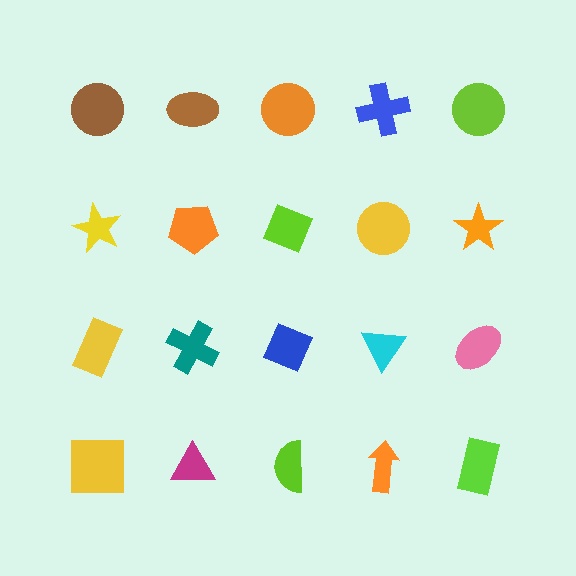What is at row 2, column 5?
An orange star.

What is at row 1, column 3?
An orange circle.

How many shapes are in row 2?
5 shapes.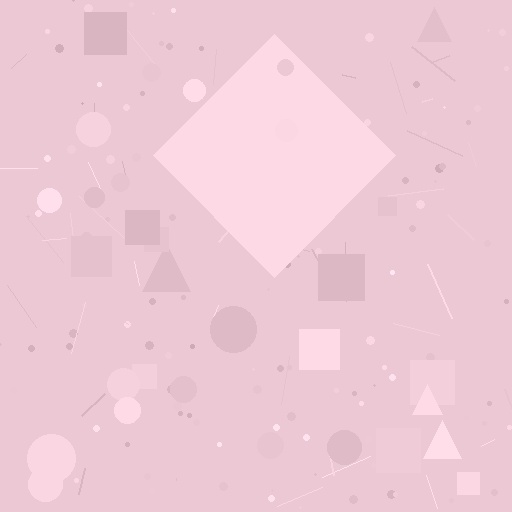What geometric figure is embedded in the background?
A diamond is embedded in the background.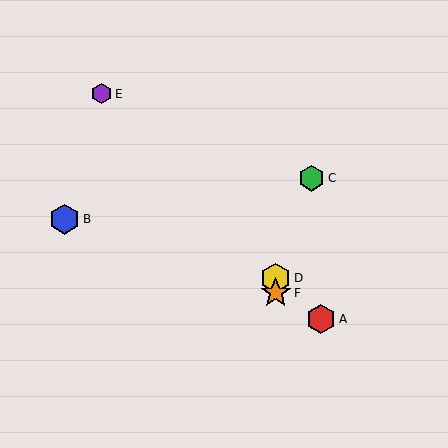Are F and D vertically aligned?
Yes, both are at x≈276.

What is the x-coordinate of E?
Object E is at x≈102.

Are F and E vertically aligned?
No, F is at x≈276 and E is at x≈102.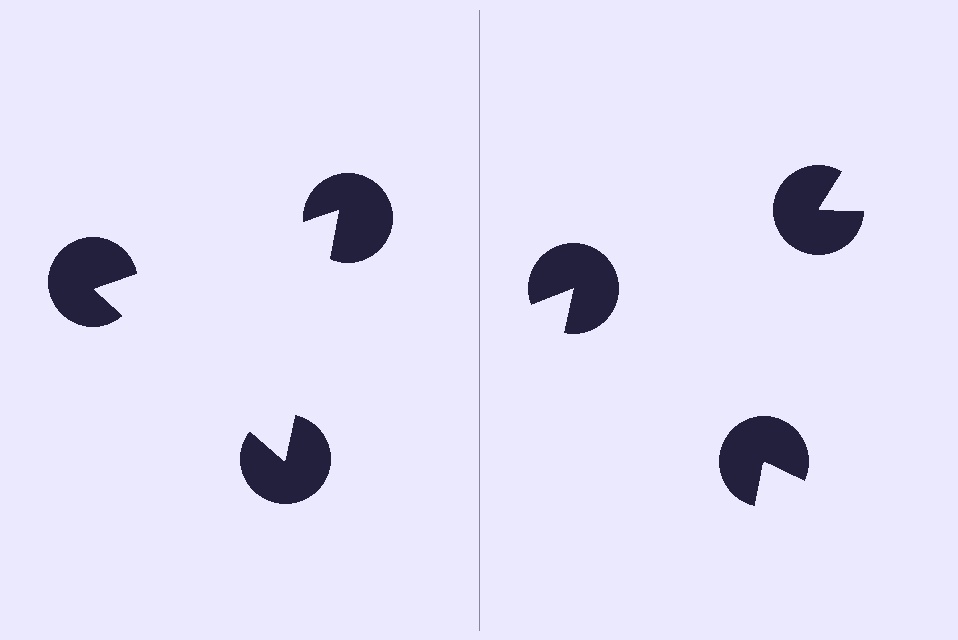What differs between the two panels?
The pac-man discs are positioned identically on both sides; only the wedge orientations differ. On the left they align to a triangle; on the right they are misaligned.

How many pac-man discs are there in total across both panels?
6 — 3 on each side.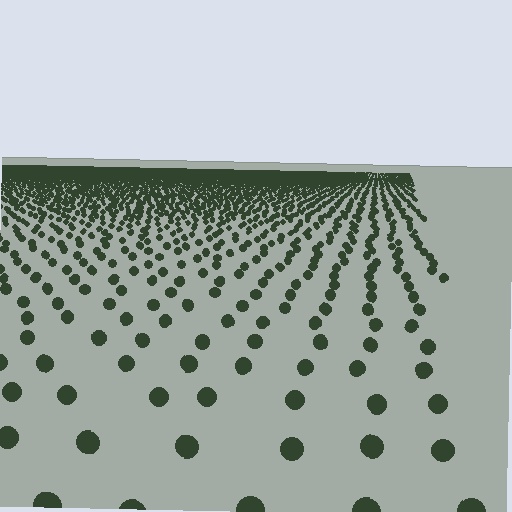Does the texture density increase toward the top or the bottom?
Density increases toward the top.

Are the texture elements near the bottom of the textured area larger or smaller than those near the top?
Larger. Near the bottom, elements are closer to the viewer and appear at a bigger on-screen size.